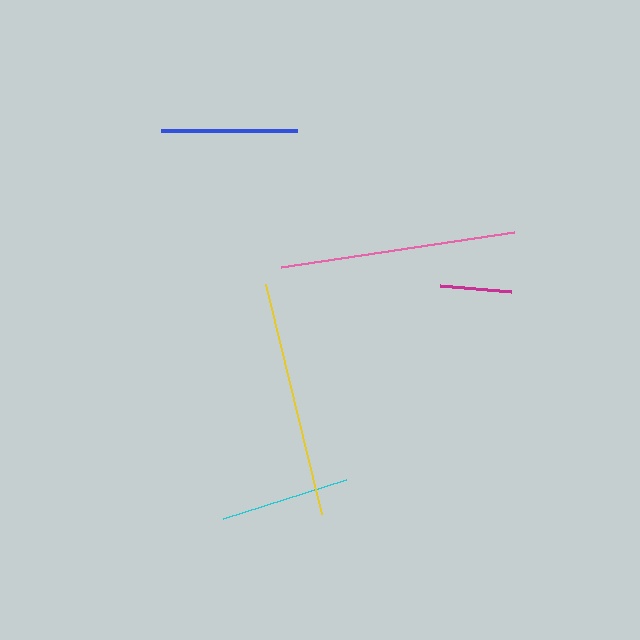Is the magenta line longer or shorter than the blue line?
The blue line is longer than the magenta line.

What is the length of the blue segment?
The blue segment is approximately 135 pixels long.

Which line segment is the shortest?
The magenta line is the shortest at approximately 71 pixels.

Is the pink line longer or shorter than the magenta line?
The pink line is longer than the magenta line.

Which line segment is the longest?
The yellow line is the longest at approximately 237 pixels.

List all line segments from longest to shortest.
From longest to shortest: yellow, pink, blue, cyan, magenta.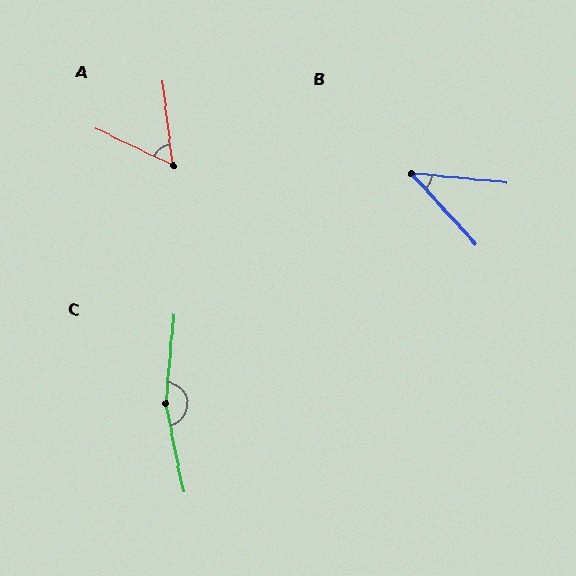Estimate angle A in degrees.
Approximately 58 degrees.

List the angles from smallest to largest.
B (42°), A (58°), C (164°).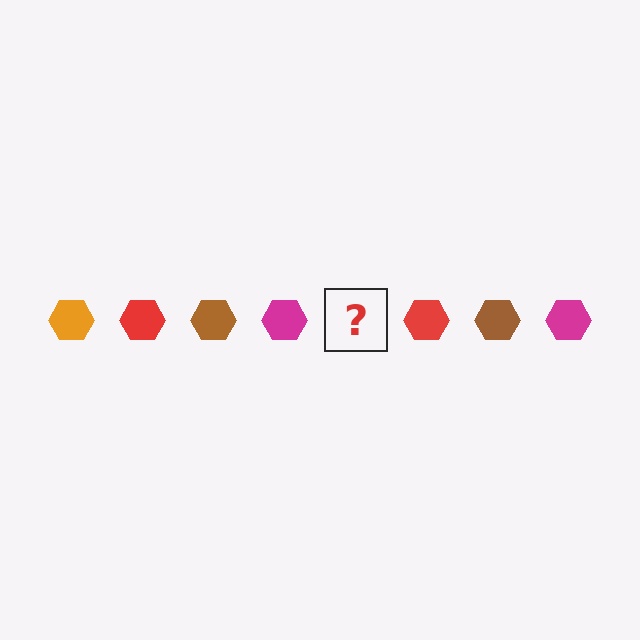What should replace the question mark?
The question mark should be replaced with an orange hexagon.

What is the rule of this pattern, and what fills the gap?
The rule is that the pattern cycles through orange, red, brown, magenta hexagons. The gap should be filled with an orange hexagon.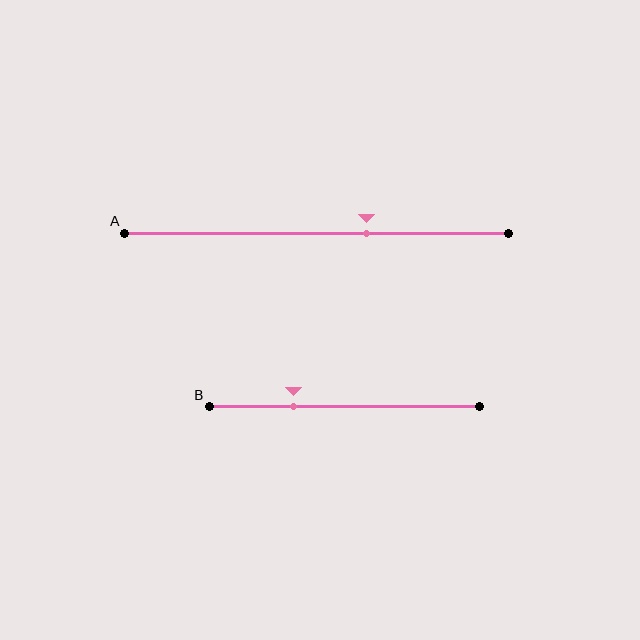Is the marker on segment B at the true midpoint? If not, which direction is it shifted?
No, the marker on segment B is shifted to the left by about 19% of the segment length.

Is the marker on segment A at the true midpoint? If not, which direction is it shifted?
No, the marker on segment A is shifted to the right by about 13% of the segment length.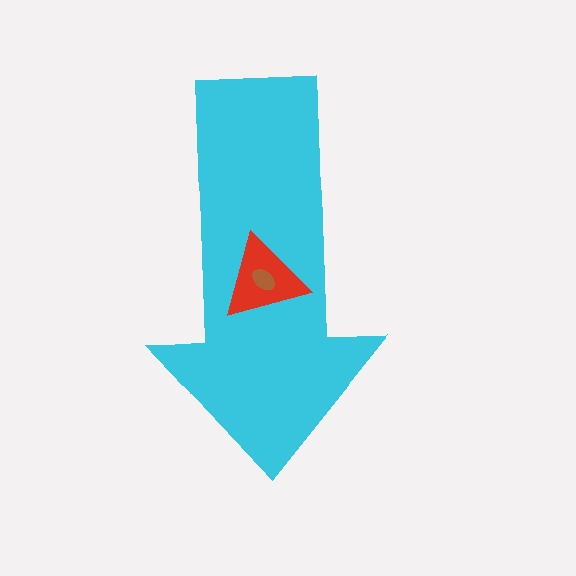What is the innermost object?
The brown ellipse.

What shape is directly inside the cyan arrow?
The red triangle.